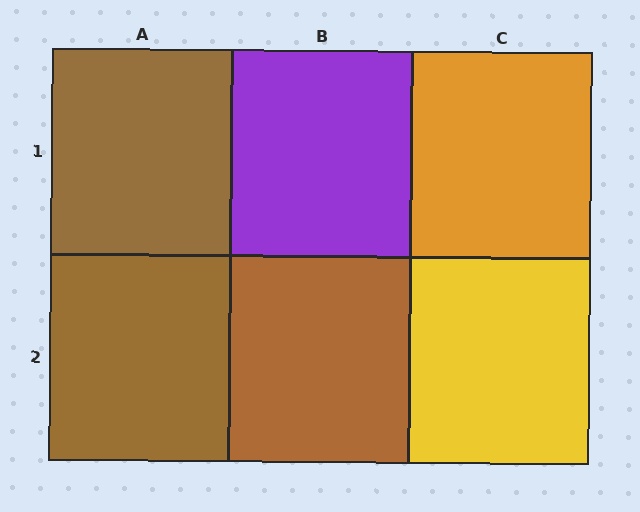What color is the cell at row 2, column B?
Brown.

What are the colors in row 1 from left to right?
Brown, purple, orange.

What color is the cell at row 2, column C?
Yellow.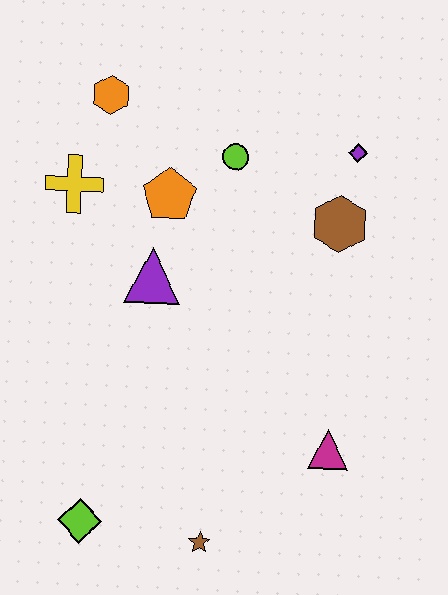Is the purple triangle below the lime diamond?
No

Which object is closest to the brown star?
The lime diamond is closest to the brown star.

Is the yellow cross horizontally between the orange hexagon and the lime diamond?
No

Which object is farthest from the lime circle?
The lime diamond is farthest from the lime circle.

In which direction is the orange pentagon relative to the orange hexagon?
The orange pentagon is below the orange hexagon.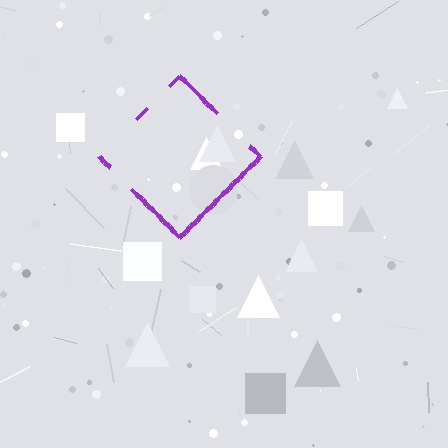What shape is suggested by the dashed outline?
The dashed outline suggests a diamond.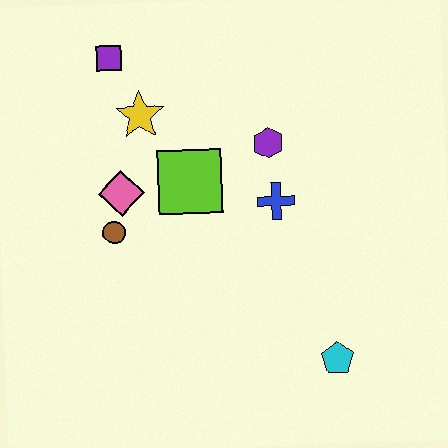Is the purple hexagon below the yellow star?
Yes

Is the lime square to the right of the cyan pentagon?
No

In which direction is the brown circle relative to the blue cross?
The brown circle is to the left of the blue cross.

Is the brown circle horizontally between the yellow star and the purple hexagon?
No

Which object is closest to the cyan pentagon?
The blue cross is closest to the cyan pentagon.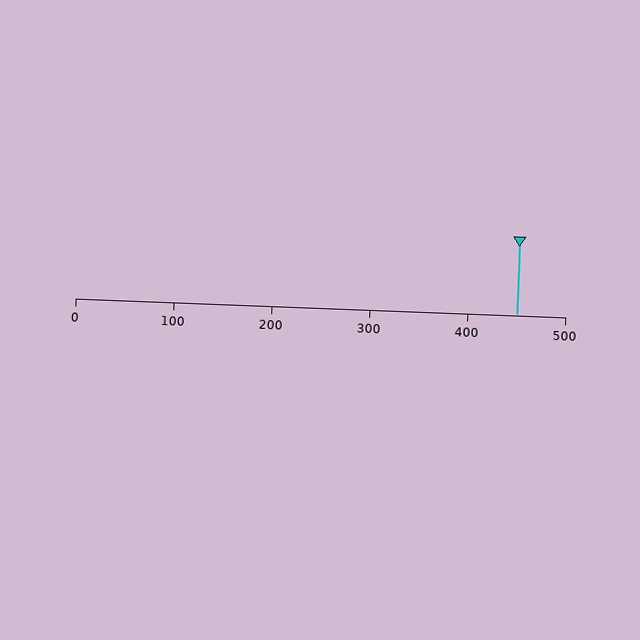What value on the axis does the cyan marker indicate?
The marker indicates approximately 450.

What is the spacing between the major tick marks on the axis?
The major ticks are spaced 100 apart.